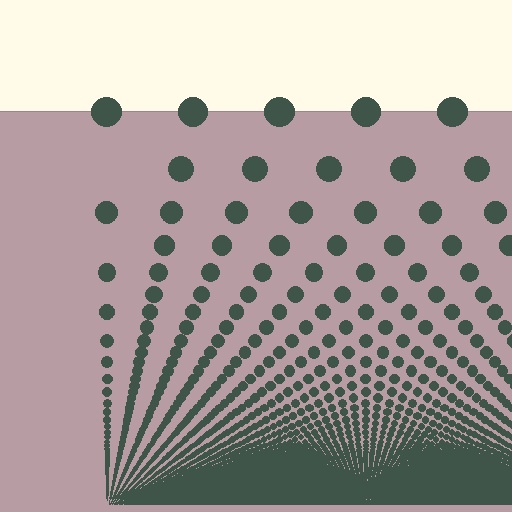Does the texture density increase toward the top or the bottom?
Density increases toward the bottom.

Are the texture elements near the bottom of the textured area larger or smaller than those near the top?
Smaller. The gradient is inverted — elements near the bottom are smaller and denser.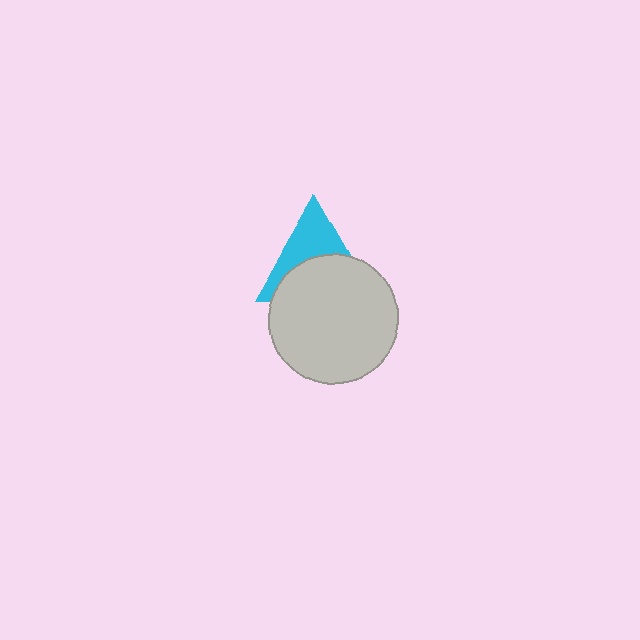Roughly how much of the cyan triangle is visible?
About half of it is visible (roughly 46%).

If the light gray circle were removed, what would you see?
You would see the complete cyan triangle.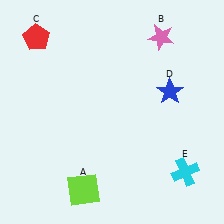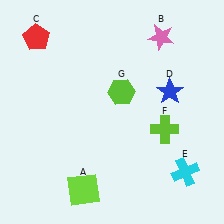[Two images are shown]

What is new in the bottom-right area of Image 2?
A lime cross (F) was added in the bottom-right area of Image 2.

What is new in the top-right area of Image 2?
A lime hexagon (G) was added in the top-right area of Image 2.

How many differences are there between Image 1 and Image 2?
There are 2 differences between the two images.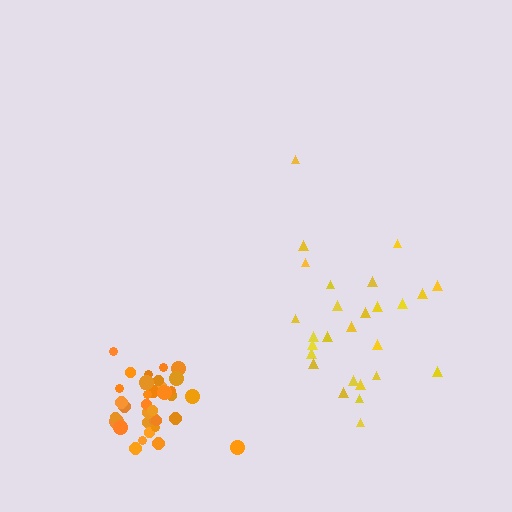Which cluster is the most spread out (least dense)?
Yellow.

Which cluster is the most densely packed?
Orange.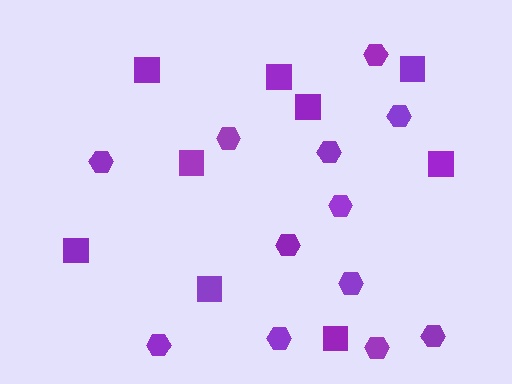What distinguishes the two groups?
There are 2 groups: one group of hexagons (12) and one group of squares (9).